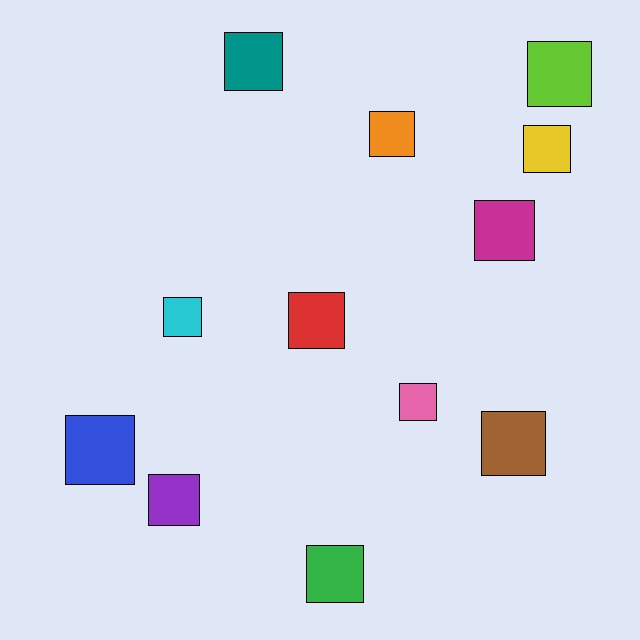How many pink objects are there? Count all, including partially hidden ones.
There is 1 pink object.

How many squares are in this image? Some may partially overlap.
There are 12 squares.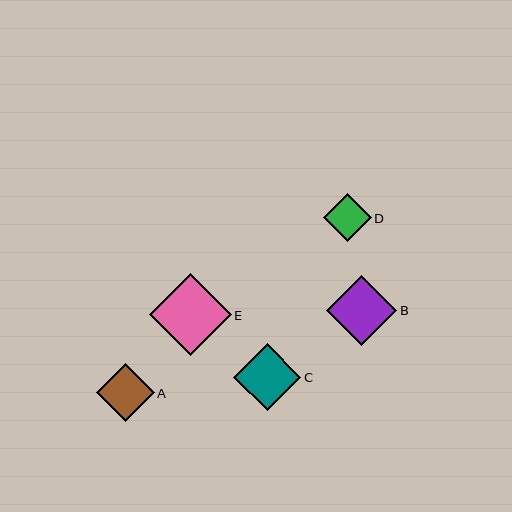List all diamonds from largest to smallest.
From largest to smallest: E, B, C, A, D.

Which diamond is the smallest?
Diamond D is the smallest with a size of approximately 48 pixels.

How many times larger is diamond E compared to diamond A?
Diamond E is approximately 1.4 times the size of diamond A.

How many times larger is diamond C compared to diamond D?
Diamond C is approximately 1.4 times the size of diamond D.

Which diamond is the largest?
Diamond E is the largest with a size of approximately 82 pixels.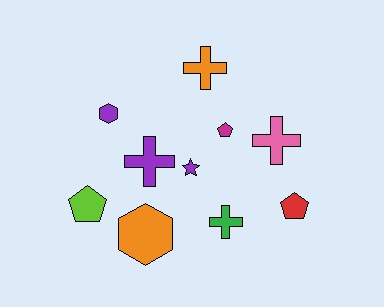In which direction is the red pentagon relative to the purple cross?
The red pentagon is to the right of the purple cross.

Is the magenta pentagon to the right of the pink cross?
No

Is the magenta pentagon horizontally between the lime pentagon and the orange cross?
No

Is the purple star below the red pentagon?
No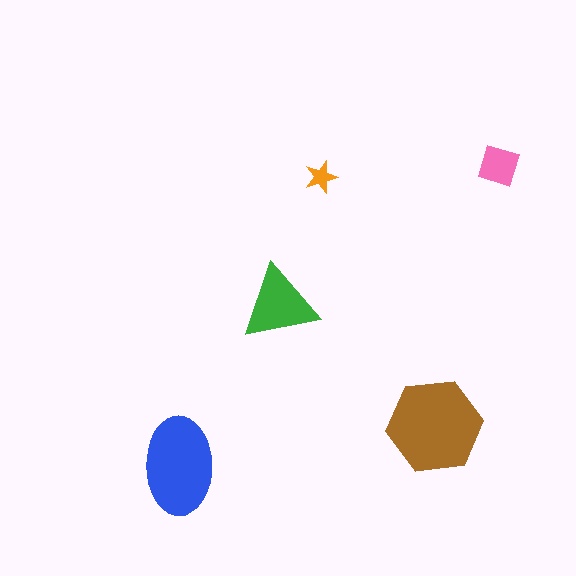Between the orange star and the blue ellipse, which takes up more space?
The blue ellipse.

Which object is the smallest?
The orange star.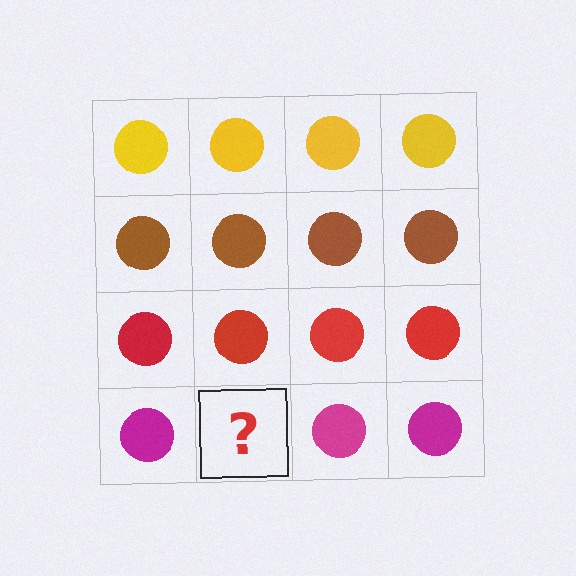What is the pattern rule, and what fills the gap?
The rule is that each row has a consistent color. The gap should be filled with a magenta circle.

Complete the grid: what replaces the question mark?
The question mark should be replaced with a magenta circle.